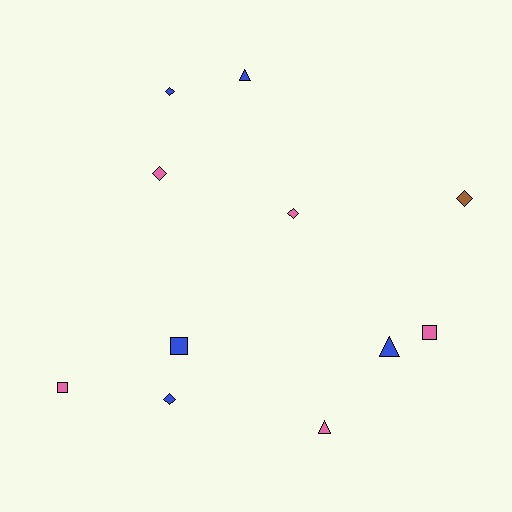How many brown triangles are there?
There are no brown triangles.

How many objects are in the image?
There are 11 objects.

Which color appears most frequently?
Pink, with 5 objects.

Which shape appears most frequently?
Diamond, with 5 objects.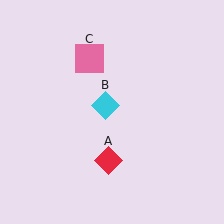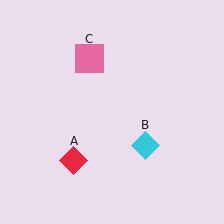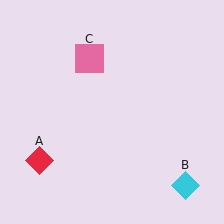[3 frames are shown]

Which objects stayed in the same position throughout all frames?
Pink square (object C) remained stationary.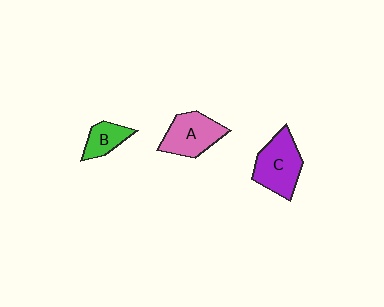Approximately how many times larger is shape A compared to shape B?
Approximately 1.7 times.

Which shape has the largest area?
Shape C (purple).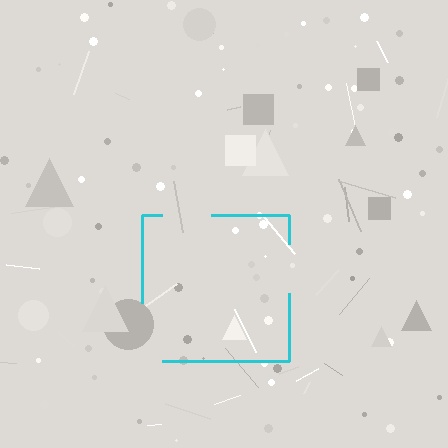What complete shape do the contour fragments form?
The contour fragments form a square.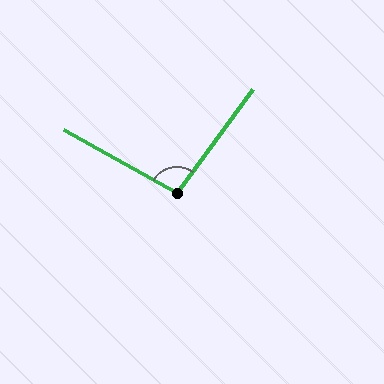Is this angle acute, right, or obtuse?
It is obtuse.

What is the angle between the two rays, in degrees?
Approximately 97 degrees.